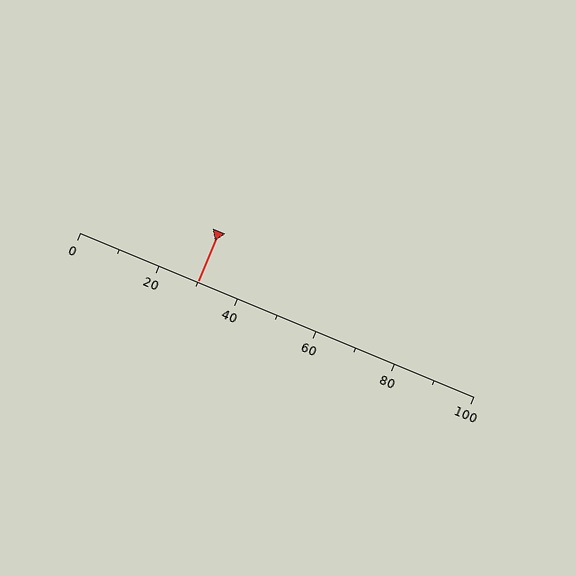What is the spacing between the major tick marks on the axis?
The major ticks are spaced 20 apart.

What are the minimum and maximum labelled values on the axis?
The axis runs from 0 to 100.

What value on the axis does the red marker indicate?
The marker indicates approximately 30.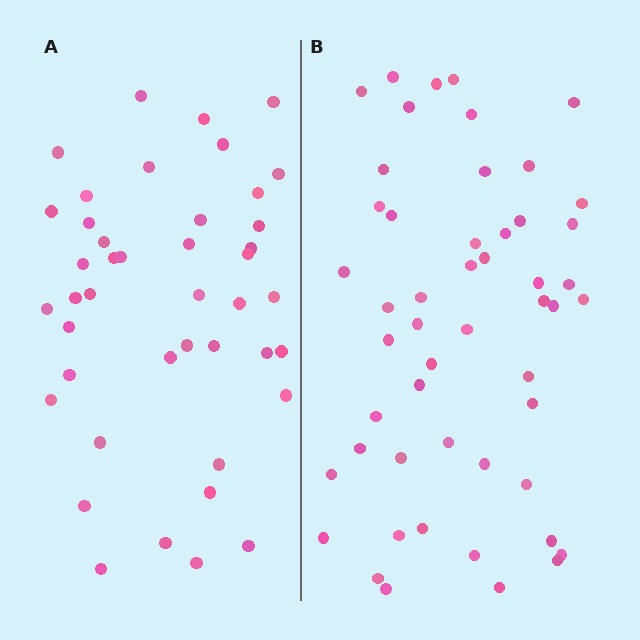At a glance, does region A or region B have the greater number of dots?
Region B (the right region) has more dots.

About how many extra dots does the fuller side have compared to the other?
Region B has roughly 8 or so more dots than region A.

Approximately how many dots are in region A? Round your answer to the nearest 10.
About 40 dots. (The exact count is 43, which rounds to 40.)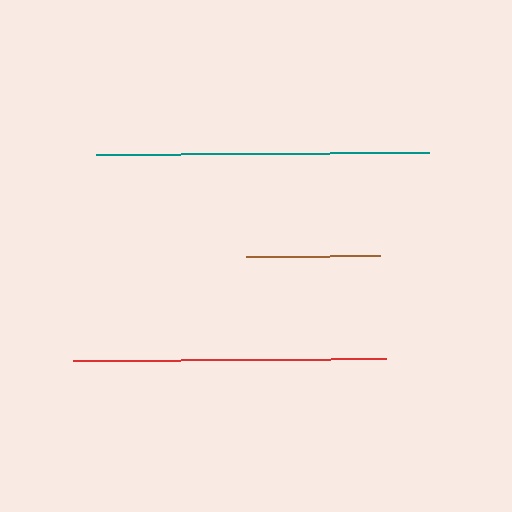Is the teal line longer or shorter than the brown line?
The teal line is longer than the brown line.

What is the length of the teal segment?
The teal segment is approximately 333 pixels long.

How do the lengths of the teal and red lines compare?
The teal and red lines are approximately the same length.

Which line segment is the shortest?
The brown line is the shortest at approximately 134 pixels.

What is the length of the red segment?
The red segment is approximately 313 pixels long.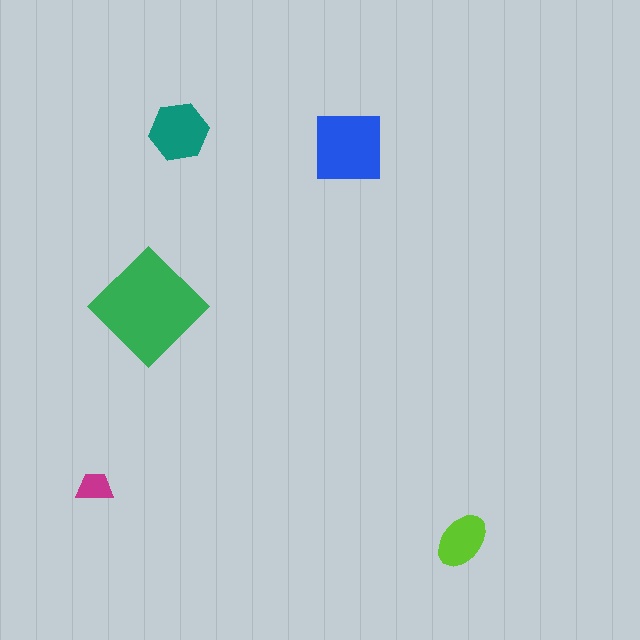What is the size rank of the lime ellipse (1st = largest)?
4th.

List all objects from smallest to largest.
The magenta trapezoid, the lime ellipse, the teal hexagon, the blue square, the green diamond.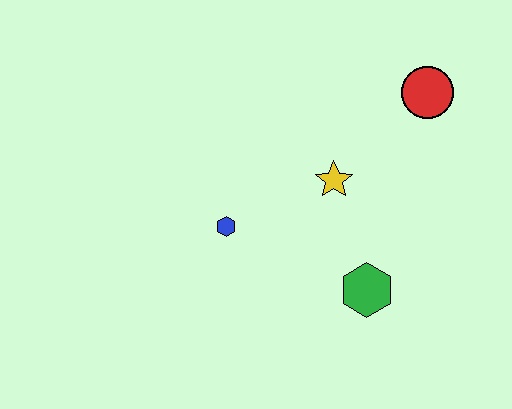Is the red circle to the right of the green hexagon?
Yes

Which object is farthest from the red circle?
The blue hexagon is farthest from the red circle.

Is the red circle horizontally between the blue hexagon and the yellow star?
No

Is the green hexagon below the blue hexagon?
Yes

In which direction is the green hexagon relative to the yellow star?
The green hexagon is below the yellow star.